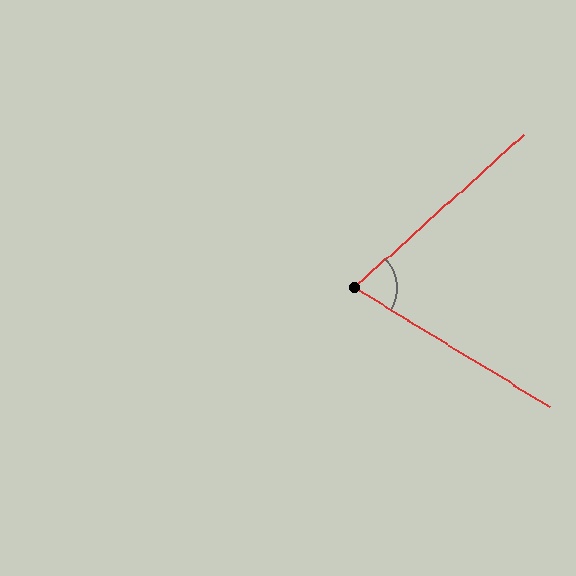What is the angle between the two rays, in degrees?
Approximately 73 degrees.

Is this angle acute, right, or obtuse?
It is acute.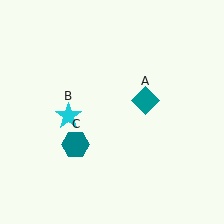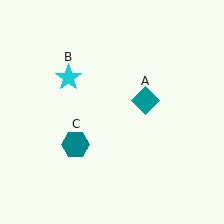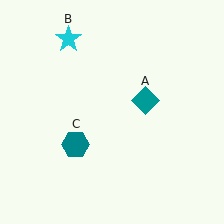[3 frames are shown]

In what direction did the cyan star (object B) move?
The cyan star (object B) moved up.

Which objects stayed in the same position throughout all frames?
Teal diamond (object A) and teal hexagon (object C) remained stationary.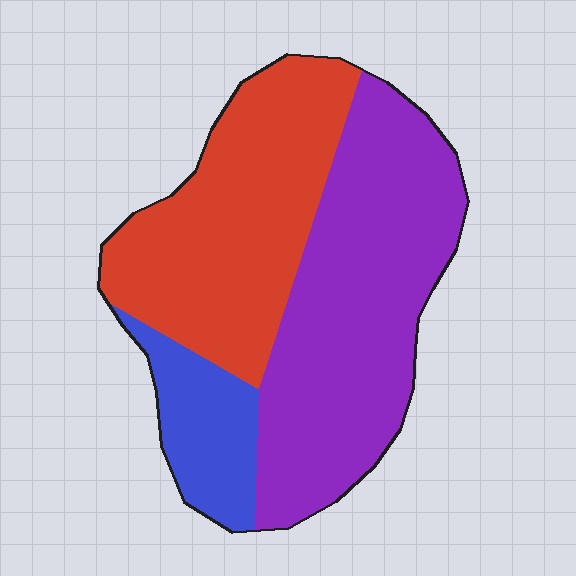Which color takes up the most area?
Purple, at roughly 50%.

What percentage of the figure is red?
Red takes up about two fifths (2/5) of the figure.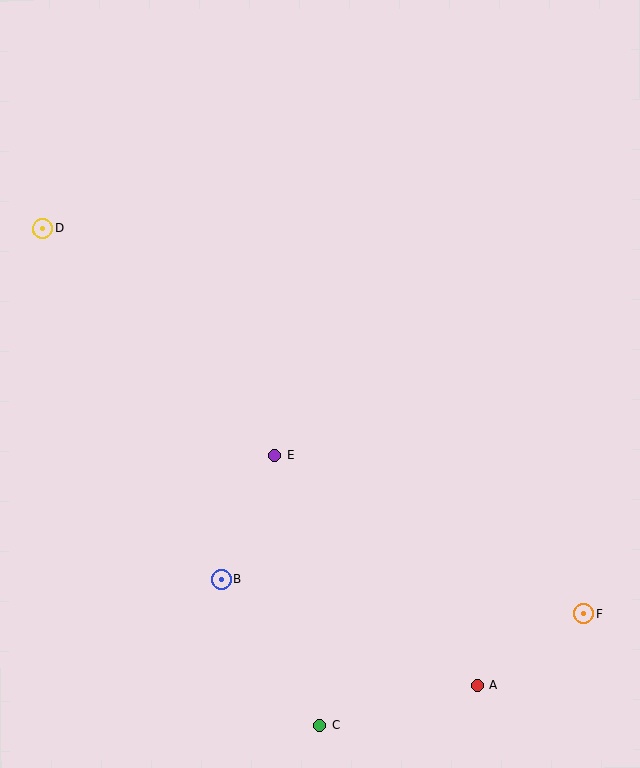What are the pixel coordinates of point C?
Point C is at (319, 725).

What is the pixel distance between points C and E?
The distance between C and E is 274 pixels.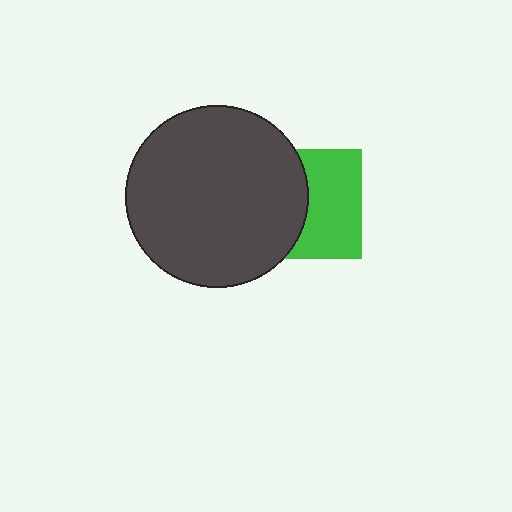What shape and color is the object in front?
The object in front is a dark gray circle.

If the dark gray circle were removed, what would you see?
You would see the complete green square.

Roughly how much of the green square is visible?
About half of it is visible (roughly 53%).